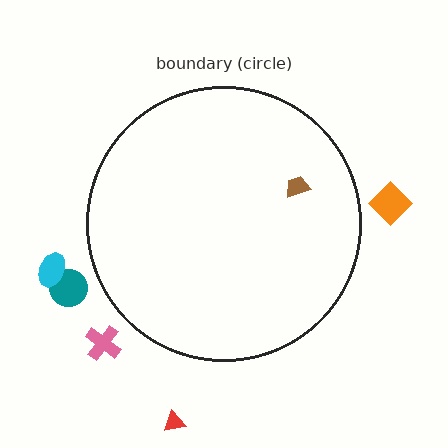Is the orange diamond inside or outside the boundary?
Outside.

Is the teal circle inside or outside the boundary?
Outside.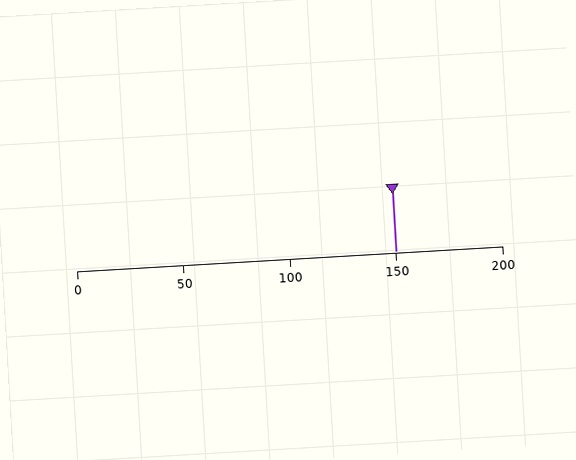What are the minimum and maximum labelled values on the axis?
The axis runs from 0 to 200.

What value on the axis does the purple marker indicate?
The marker indicates approximately 150.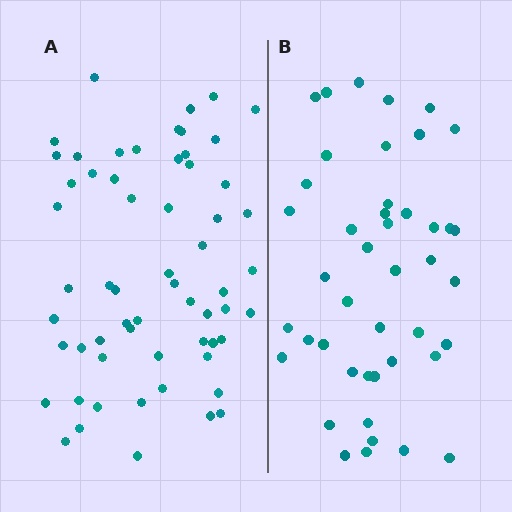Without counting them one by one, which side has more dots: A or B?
Region A (the left region) has more dots.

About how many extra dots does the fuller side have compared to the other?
Region A has approximately 15 more dots than region B.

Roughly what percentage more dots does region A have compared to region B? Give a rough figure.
About 35% more.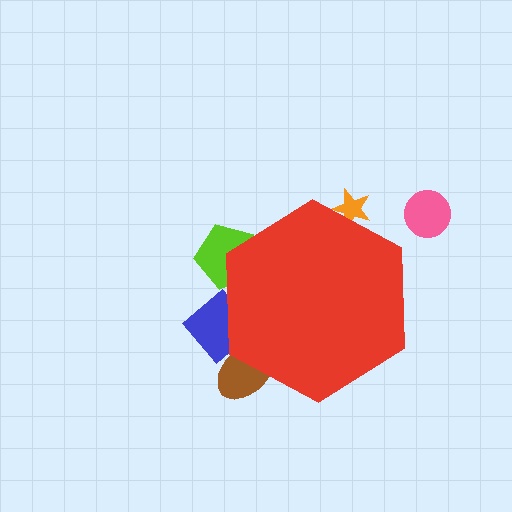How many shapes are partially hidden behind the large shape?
4 shapes are partially hidden.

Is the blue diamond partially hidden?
Yes, the blue diamond is partially hidden behind the red hexagon.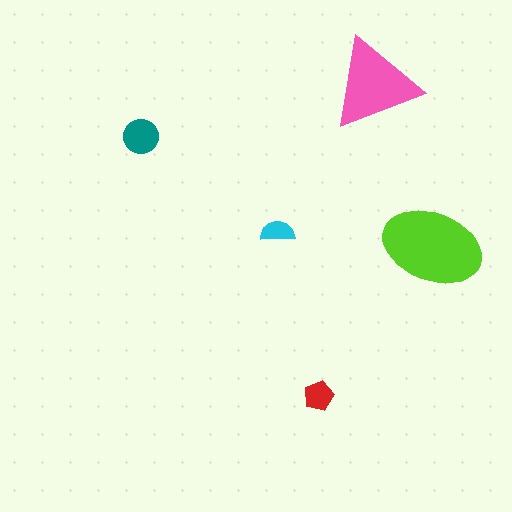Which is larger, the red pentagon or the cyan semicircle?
The red pentagon.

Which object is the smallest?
The cyan semicircle.